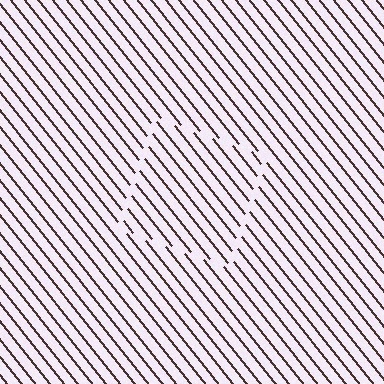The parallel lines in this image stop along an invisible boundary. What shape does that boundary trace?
An illusory square. The interior of the shape contains the same grating, shifted by half a period — the contour is defined by the phase discontinuity where line-ends from the inner and outer gratings abut.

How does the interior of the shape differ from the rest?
The interior of the shape contains the same grating, shifted by half a period — the contour is defined by the phase discontinuity where line-ends from the inner and outer gratings abut.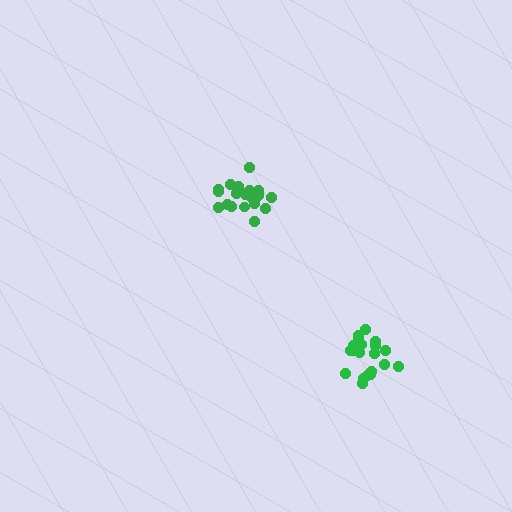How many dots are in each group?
Group 1: 20 dots, Group 2: 21 dots (41 total).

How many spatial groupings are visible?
There are 2 spatial groupings.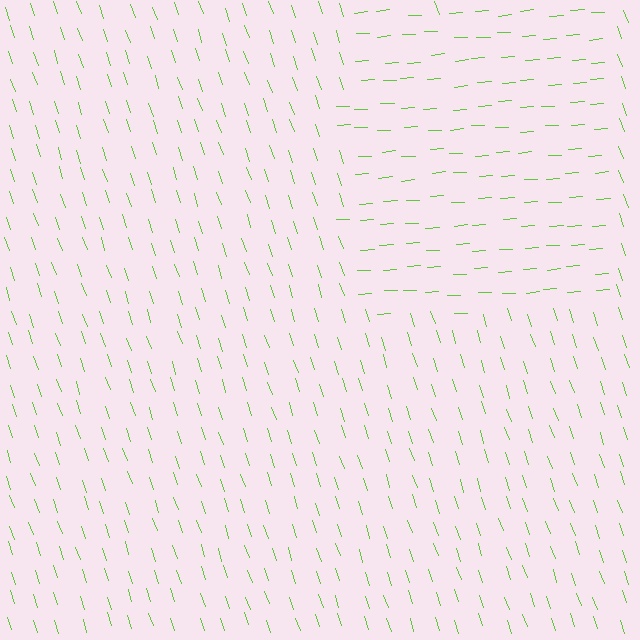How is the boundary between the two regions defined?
The boundary is defined purely by a change in line orientation (approximately 75 degrees difference). All lines are the same color and thickness.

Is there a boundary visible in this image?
Yes, there is a texture boundary formed by a change in line orientation.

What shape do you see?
I see a rectangle.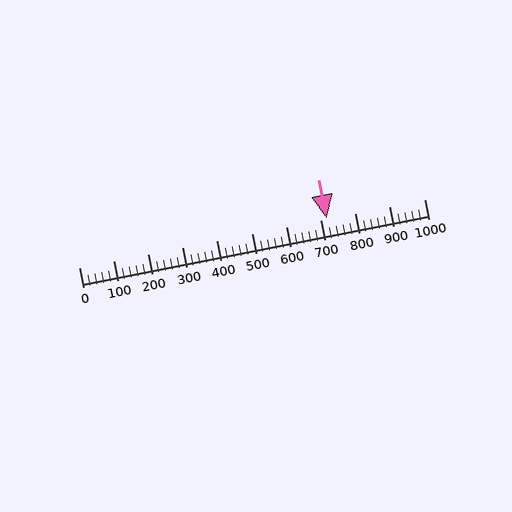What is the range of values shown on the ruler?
The ruler shows values from 0 to 1000.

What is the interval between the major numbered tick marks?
The major tick marks are spaced 100 units apart.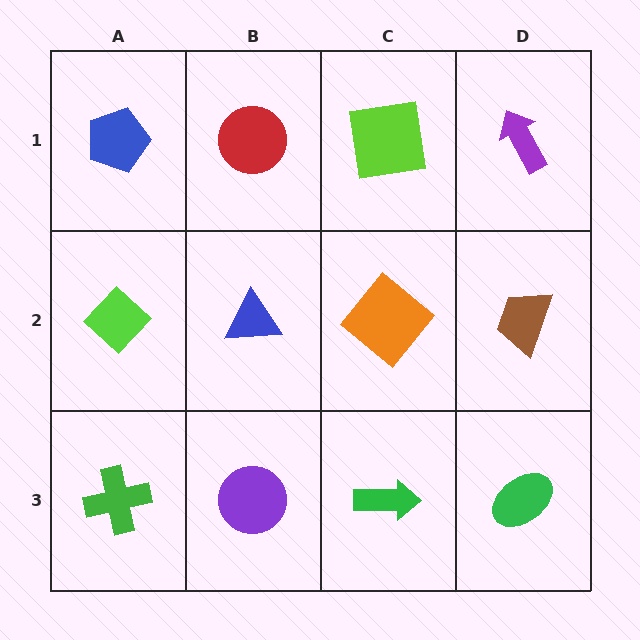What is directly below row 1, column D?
A brown trapezoid.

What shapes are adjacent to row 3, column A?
A lime diamond (row 2, column A), a purple circle (row 3, column B).